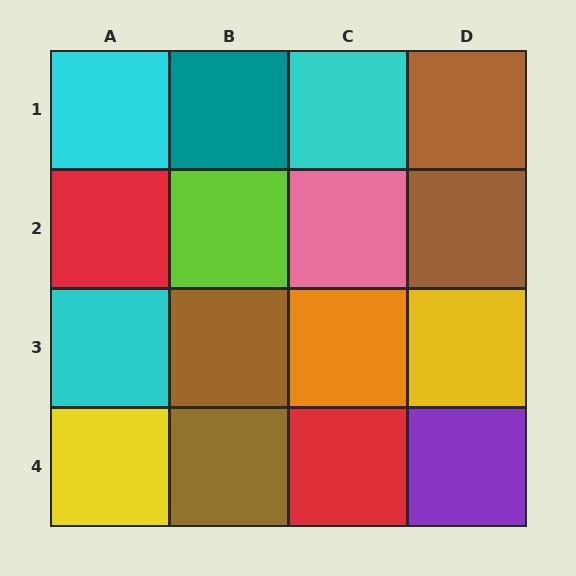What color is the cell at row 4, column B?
Brown.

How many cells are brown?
4 cells are brown.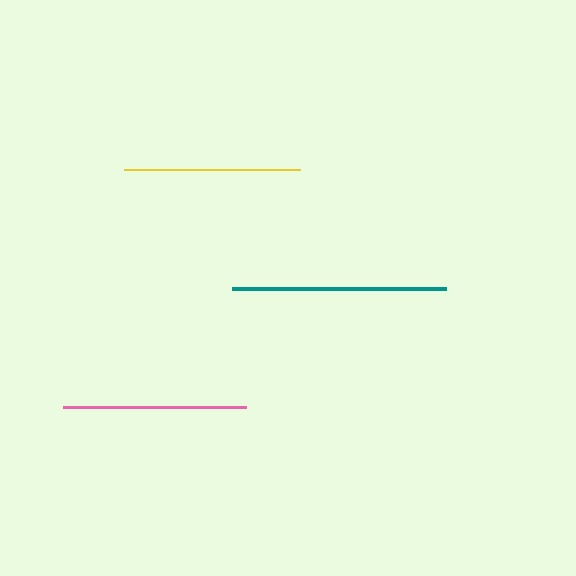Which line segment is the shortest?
The yellow line is the shortest at approximately 176 pixels.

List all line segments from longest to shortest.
From longest to shortest: teal, pink, yellow.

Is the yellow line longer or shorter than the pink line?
The pink line is longer than the yellow line.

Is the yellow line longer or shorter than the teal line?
The teal line is longer than the yellow line.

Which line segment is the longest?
The teal line is the longest at approximately 214 pixels.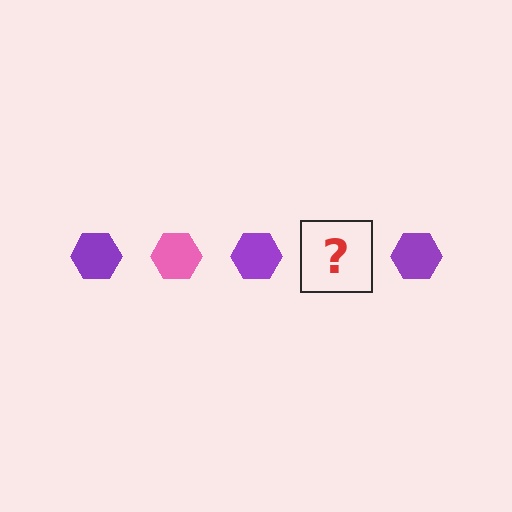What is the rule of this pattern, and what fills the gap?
The rule is that the pattern cycles through purple, pink hexagons. The gap should be filled with a pink hexagon.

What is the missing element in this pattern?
The missing element is a pink hexagon.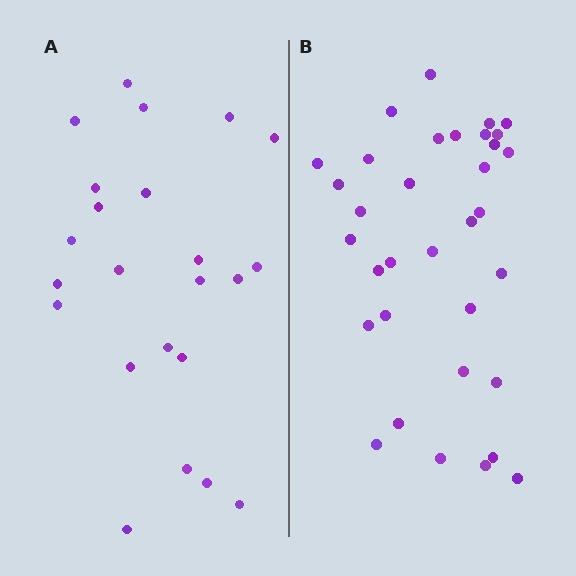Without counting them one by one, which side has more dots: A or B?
Region B (the right region) has more dots.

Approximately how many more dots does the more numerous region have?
Region B has roughly 12 or so more dots than region A.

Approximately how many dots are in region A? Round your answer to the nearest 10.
About 20 dots. (The exact count is 23, which rounds to 20.)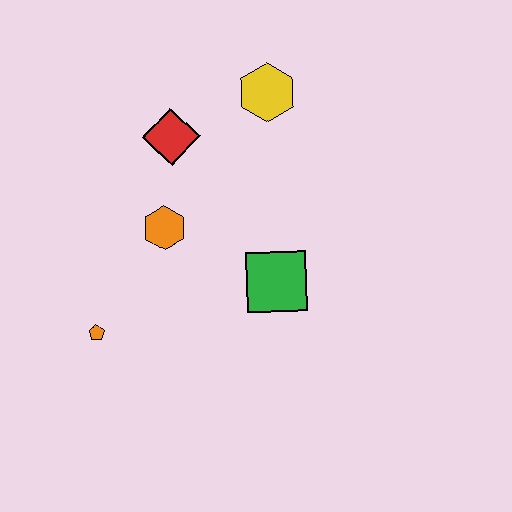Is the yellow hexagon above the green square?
Yes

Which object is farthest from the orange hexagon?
The yellow hexagon is farthest from the orange hexagon.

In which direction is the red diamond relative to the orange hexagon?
The red diamond is above the orange hexagon.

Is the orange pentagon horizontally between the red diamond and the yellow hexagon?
No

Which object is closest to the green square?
The orange hexagon is closest to the green square.